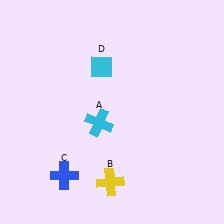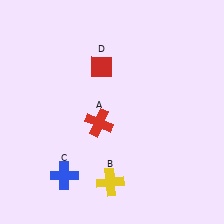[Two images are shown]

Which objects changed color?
A changed from cyan to red. D changed from cyan to red.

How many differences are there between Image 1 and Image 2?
There are 2 differences between the two images.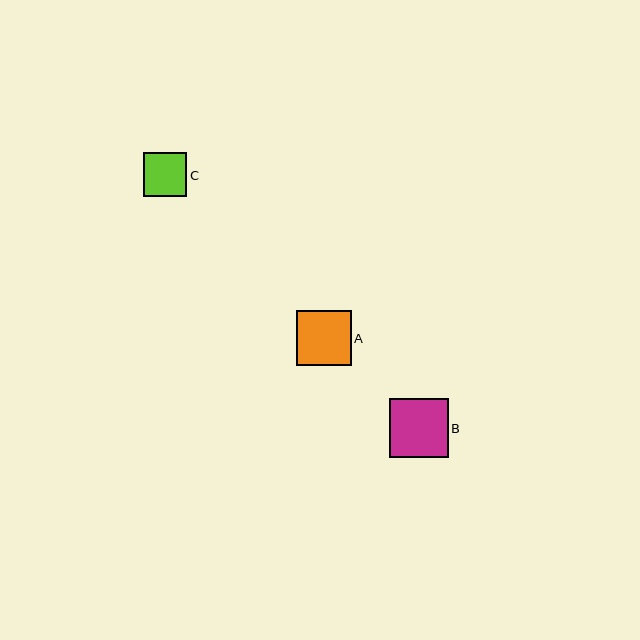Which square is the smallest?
Square C is the smallest with a size of approximately 44 pixels.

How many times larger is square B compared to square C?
Square B is approximately 1.3 times the size of square C.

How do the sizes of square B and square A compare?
Square B and square A are approximately the same size.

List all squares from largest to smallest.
From largest to smallest: B, A, C.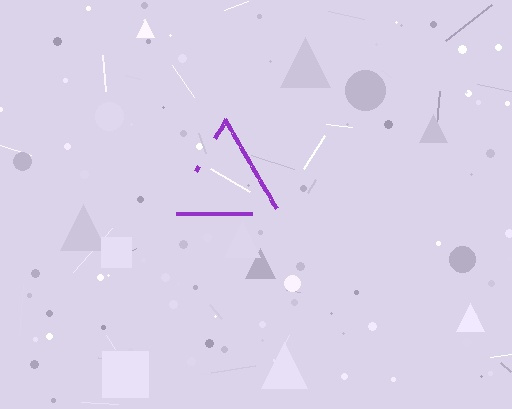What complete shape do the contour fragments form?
The contour fragments form a triangle.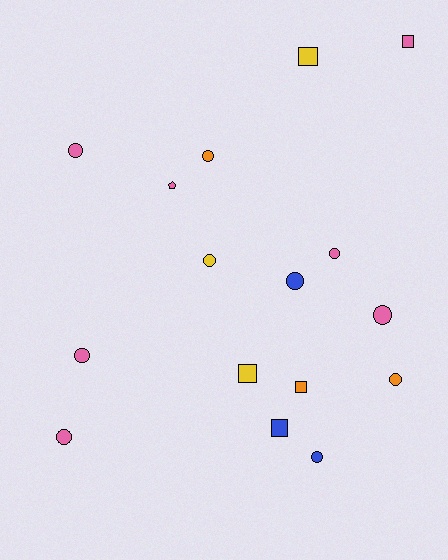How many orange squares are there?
There is 1 orange square.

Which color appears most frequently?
Pink, with 7 objects.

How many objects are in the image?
There are 16 objects.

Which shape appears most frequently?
Circle, with 10 objects.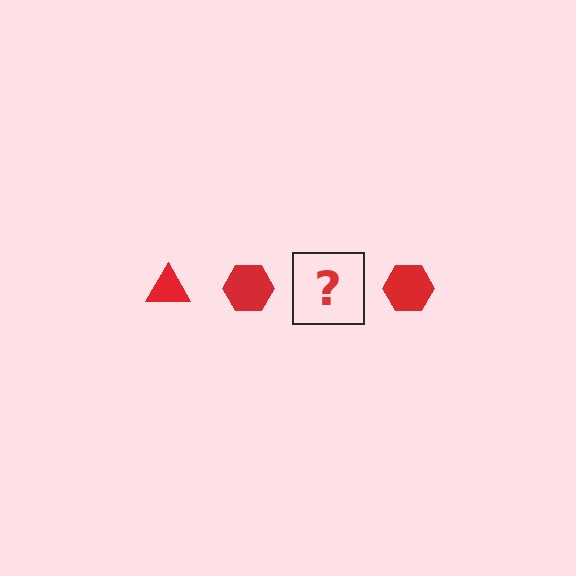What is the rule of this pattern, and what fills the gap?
The rule is that the pattern cycles through triangle, hexagon shapes in red. The gap should be filled with a red triangle.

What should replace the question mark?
The question mark should be replaced with a red triangle.